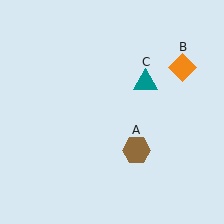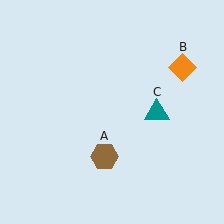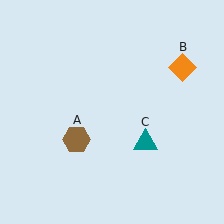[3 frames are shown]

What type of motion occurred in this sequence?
The brown hexagon (object A), teal triangle (object C) rotated clockwise around the center of the scene.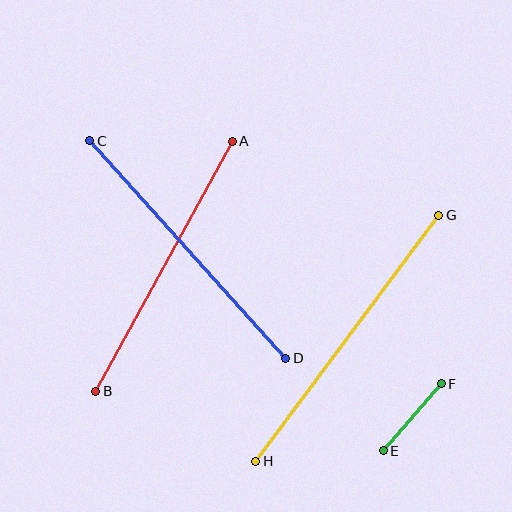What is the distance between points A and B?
The distance is approximately 285 pixels.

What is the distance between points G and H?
The distance is approximately 307 pixels.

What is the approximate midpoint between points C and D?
The midpoint is at approximately (188, 250) pixels.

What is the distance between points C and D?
The distance is approximately 293 pixels.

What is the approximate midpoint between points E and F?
The midpoint is at approximately (412, 417) pixels.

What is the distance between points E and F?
The distance is approximately 89 pixels.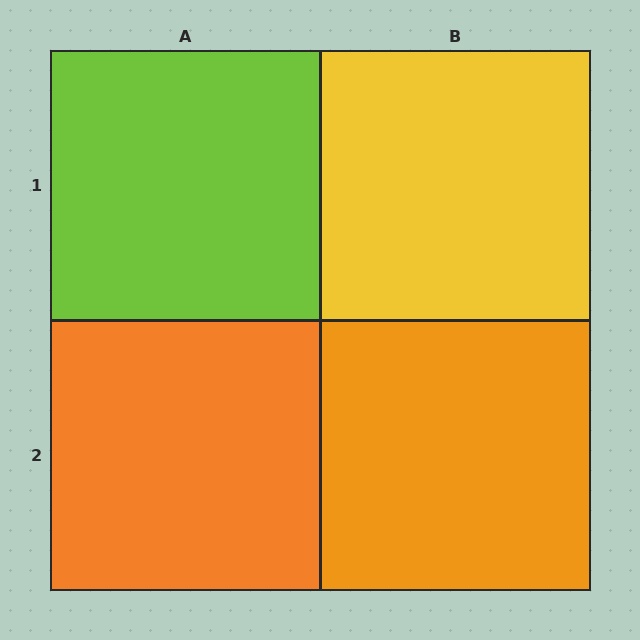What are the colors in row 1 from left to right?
Lime, yellow.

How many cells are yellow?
1 cell is yellow.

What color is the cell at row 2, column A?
Orange.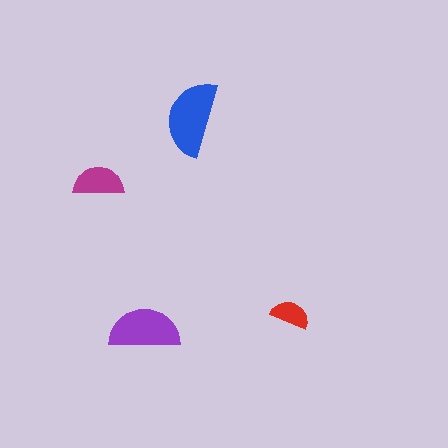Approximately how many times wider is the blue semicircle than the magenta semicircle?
About 1.5 times wider.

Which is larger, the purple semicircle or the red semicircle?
The purple one.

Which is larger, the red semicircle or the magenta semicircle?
The magenta one.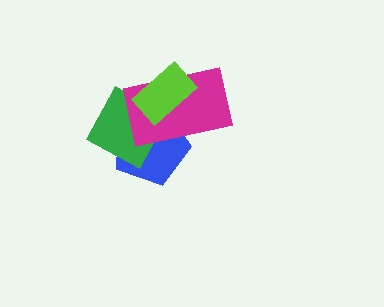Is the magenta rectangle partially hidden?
Yes, it is partially covered by another shape.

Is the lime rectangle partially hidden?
No, no other shape covers it.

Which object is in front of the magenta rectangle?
The lime rectangle is in front of the magenta rectangle.